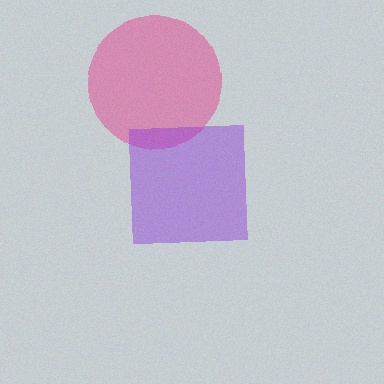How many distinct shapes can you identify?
There are 2 distinct shapes: a pink circle, a purple square.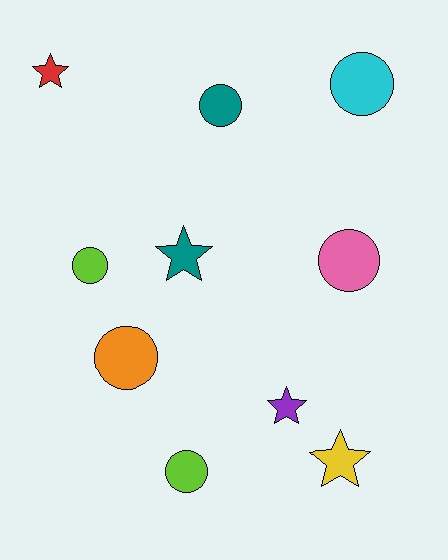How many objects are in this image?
There are 10 objects.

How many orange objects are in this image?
There is 1 orange object.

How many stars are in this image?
There are 4 stars.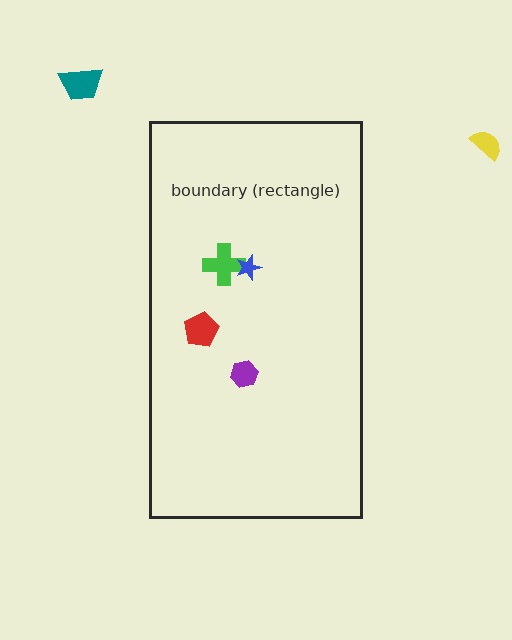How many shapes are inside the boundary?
4 inside, 2 outside.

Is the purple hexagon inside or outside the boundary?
Inside.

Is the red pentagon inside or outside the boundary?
Inside.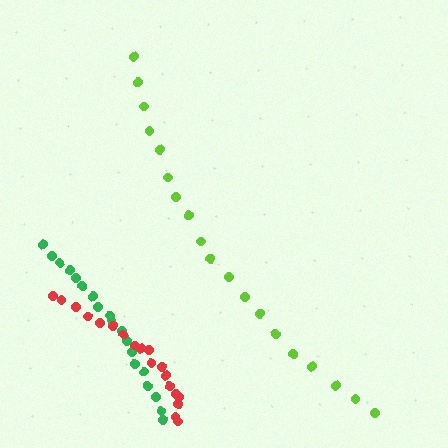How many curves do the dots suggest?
There are 3 distinct paths.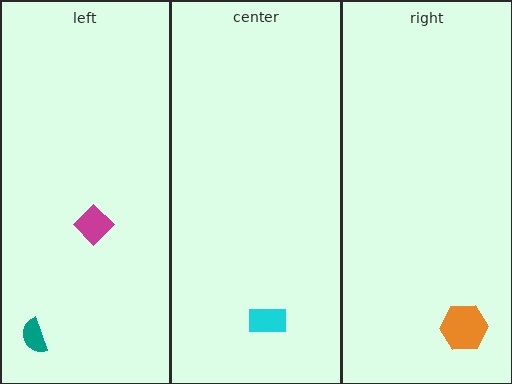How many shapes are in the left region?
2.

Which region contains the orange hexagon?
The right region.